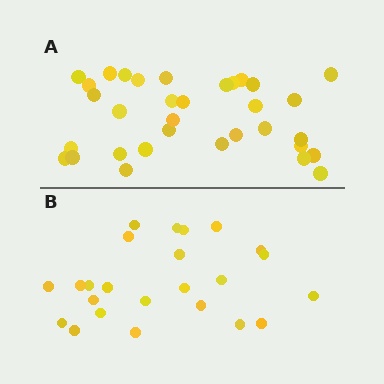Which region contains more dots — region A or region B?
Region A (the top region) has more dots.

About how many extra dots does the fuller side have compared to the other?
Region A has roughly 8 or so more dots than region B.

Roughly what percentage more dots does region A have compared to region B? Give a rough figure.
About 40% more.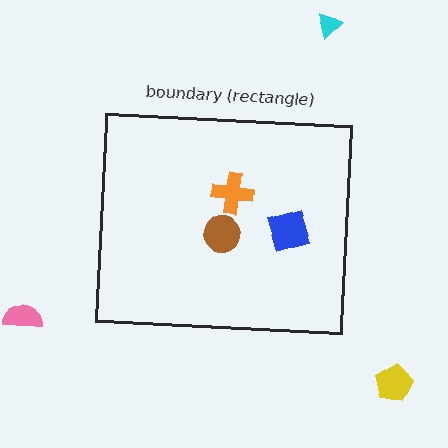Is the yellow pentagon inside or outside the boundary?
Outside.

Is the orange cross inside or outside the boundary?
Inside.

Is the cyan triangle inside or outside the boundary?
Outside.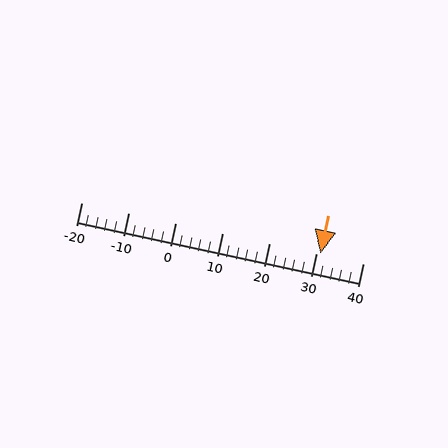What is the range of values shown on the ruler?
The ruler shows values from -20 to 40.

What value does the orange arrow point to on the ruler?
The orange arrow points to approximately 31.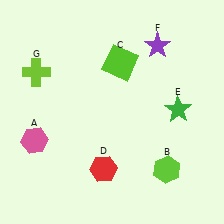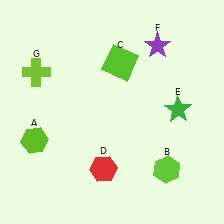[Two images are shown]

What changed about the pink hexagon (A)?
In Image 1, A is pink. In Image 2, it changed to lime.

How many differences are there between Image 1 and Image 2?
There is 1 difference between the two images.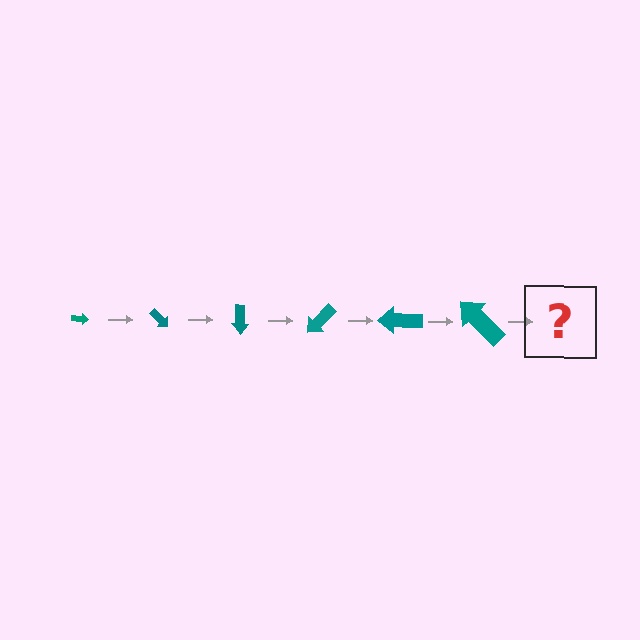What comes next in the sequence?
The next element should be an arrow, larger than the previous one and rotated 270 degrees from the start.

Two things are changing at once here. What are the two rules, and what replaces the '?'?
The two rules are that the arrow grows larger each step and it rotates 45 degrees each step. The '?' should be an arrow, larger than the previous one and rotated 270 degrees from the start.